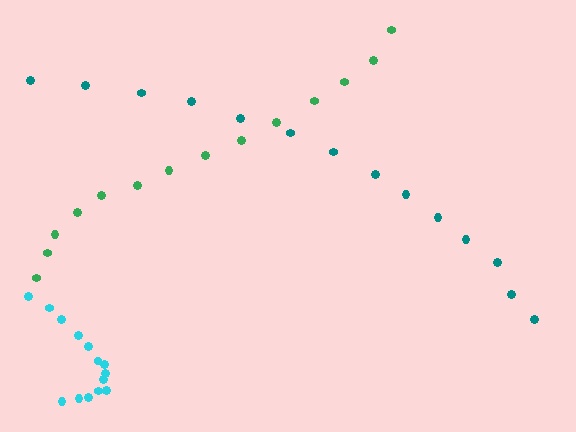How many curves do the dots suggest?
There are 3 distinct paths.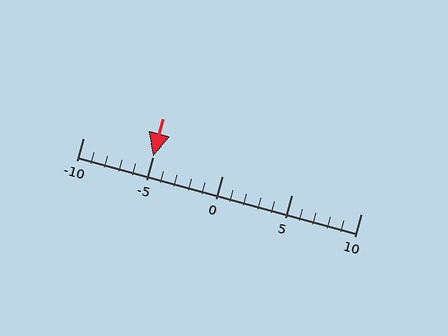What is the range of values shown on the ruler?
The ruler shows values from -10 to 10.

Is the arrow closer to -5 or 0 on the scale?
The arrow is closer to -5.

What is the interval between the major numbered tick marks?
The major tick marks are spaced 5 units apart.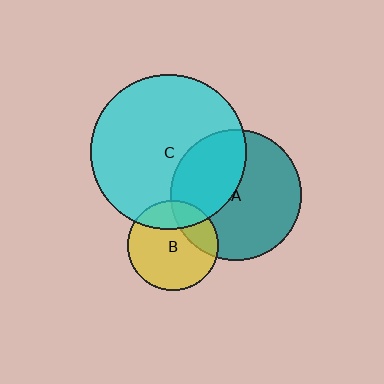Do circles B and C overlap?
Yes.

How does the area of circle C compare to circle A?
Approximately 1.4 times.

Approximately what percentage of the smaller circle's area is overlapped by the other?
Approximately 25%.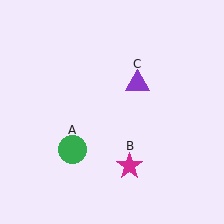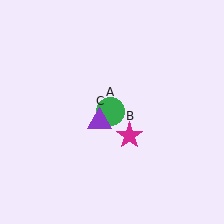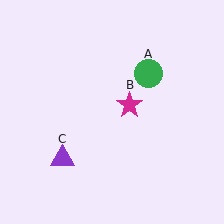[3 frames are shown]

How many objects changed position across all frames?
3 objects changed position: green circle (object A), magenta star (object B), purple triangle (object C).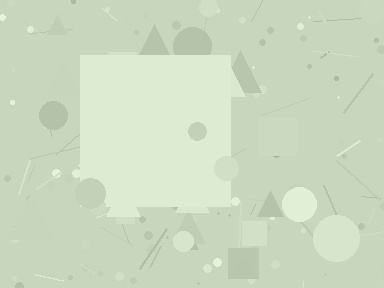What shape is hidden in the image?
A square is hidden in the image.